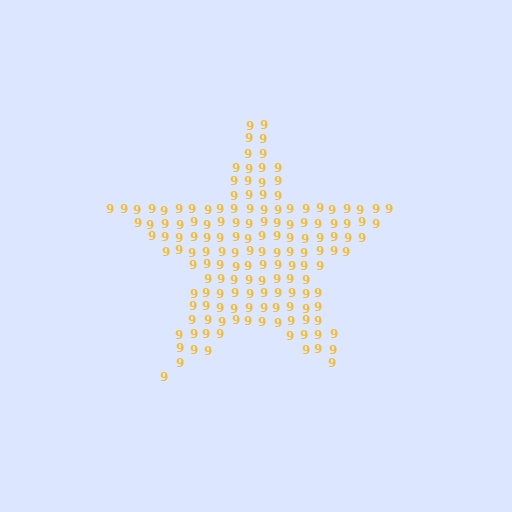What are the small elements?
The small elements are digit 9's.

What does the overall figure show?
The overall figure shows a star.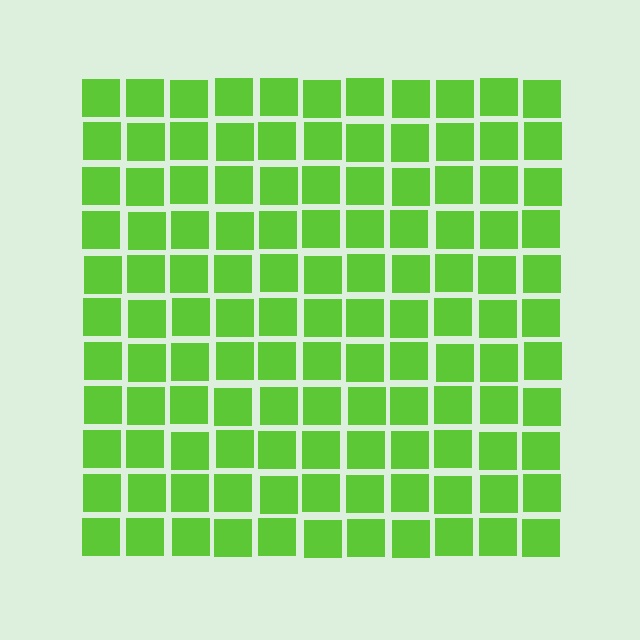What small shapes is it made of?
It is made of small squares.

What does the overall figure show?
The overall figure shows a square.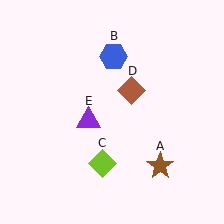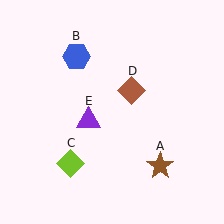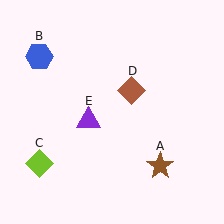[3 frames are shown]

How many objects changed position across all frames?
2 objects changed position: blue hexagon (object B), lime diamond (object C).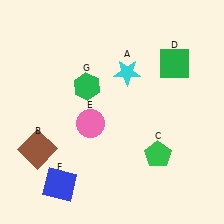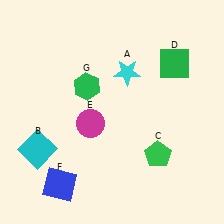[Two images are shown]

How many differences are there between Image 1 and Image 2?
There are 2 differences between the two images.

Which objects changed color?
B changed from brown to cyan. E changed from pink to magenta.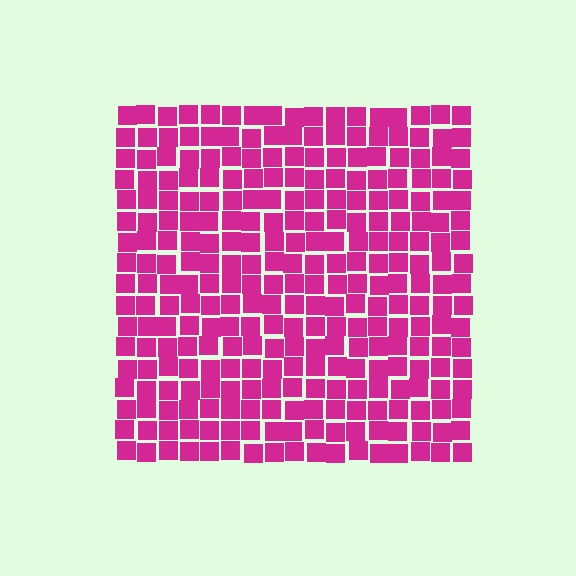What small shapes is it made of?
It is made of small squares.